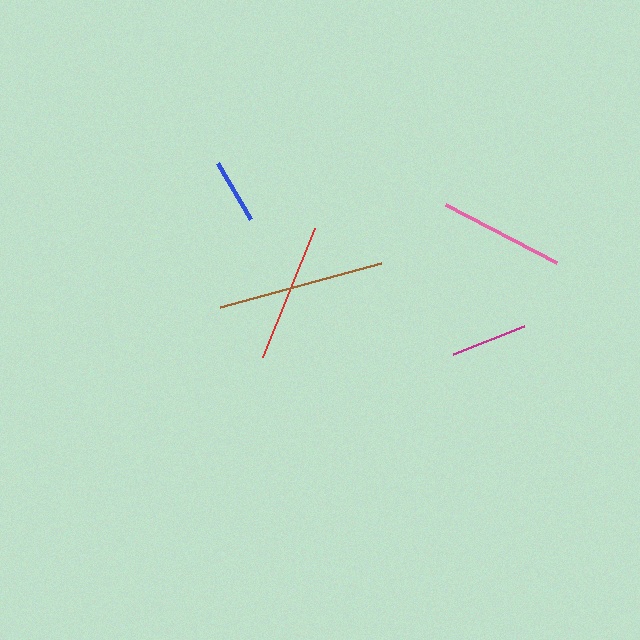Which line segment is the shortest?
The blue line is the shortest at approximately 65 pixels.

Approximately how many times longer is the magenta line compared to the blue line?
The magenta line is approximately 1.2 times the length of the blue line.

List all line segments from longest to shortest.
From longest to shortest: brown, red, pink, magenta, blue.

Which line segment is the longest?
The brown line is the longest at approximately 166 pixels.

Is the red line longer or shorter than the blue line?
The red line is longer than the blue line.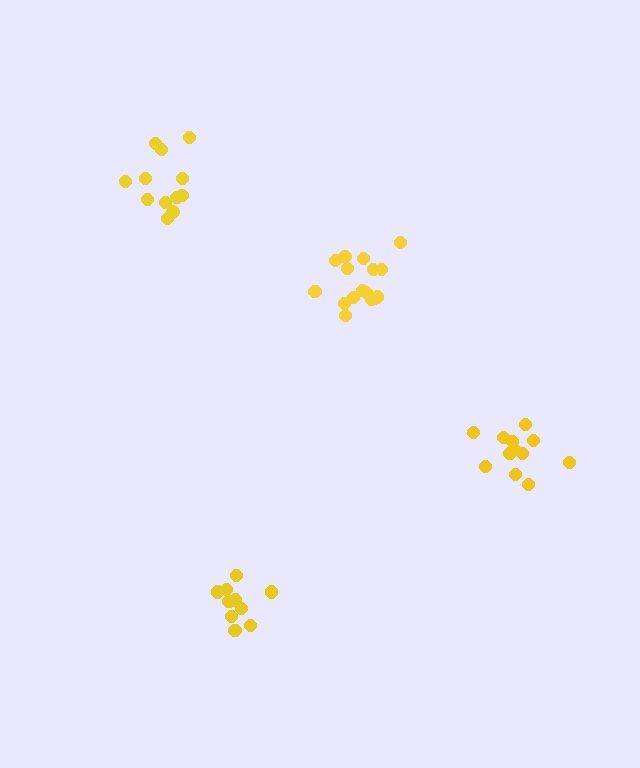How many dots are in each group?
Group 1: 13 dots, Group 2: 12 dots, Group 3: 16 dots, Group 4: 10 dots (51 total).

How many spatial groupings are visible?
There are 4 spatial groupings.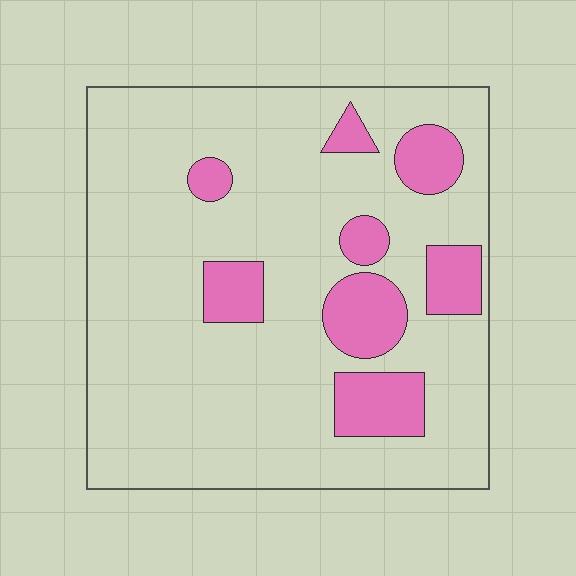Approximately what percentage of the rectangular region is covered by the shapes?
Approximately 20%.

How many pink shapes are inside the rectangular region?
8.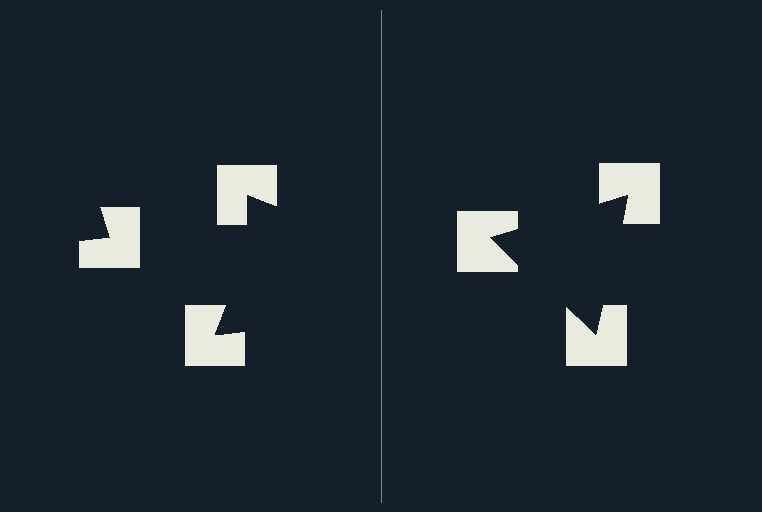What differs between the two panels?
The notched squares are positioned identically on both sides; only the wedge orientations differ. On the right they align to a triangle; on the left they are misaligned.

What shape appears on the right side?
An illusory triangle.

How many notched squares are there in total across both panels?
6 — 3 on each side.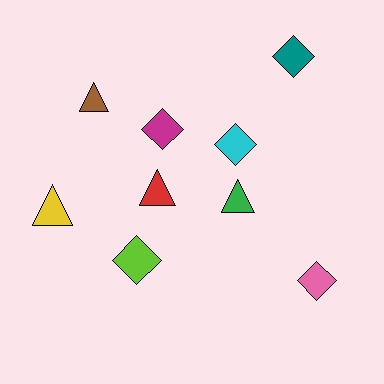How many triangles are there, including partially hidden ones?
There are 4 triangles.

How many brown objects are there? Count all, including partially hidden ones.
There is 1 brown object.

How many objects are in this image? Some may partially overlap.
There are 9 objects.